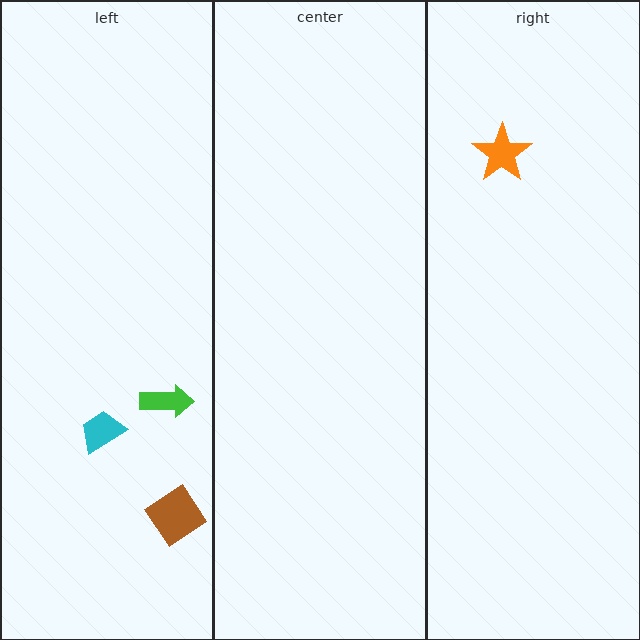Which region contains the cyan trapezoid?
The left region.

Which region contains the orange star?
The right region.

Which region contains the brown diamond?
The left region.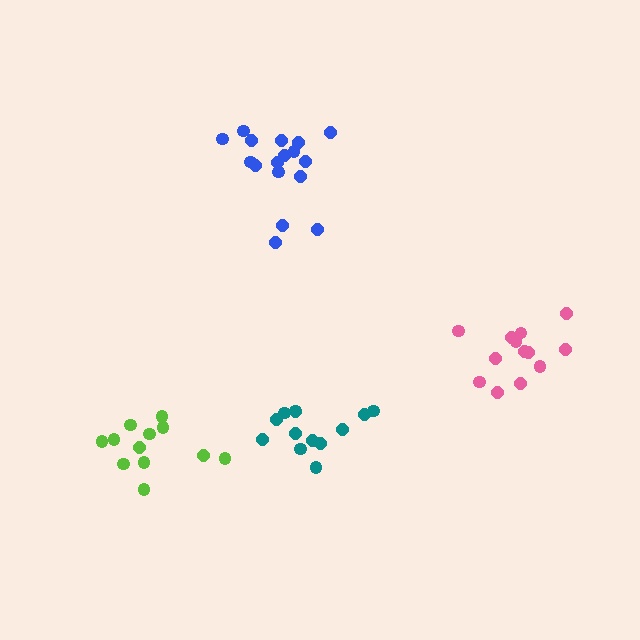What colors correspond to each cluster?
The clusters are colored: teal, blue, pink, lime.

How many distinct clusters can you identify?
There are 4 distinct clusters.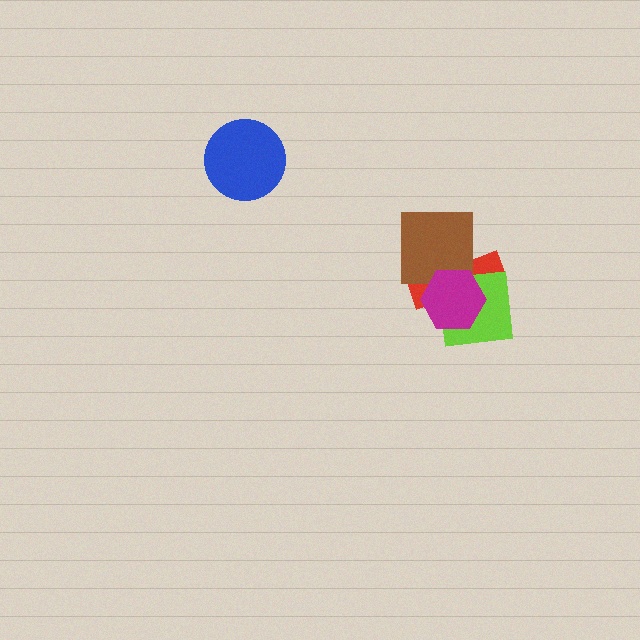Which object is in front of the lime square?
The magenta hexagon is in front of the lime square.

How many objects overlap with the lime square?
2 objects overlap with the lime square.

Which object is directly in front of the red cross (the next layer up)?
The lime square is directly in front of the red cross.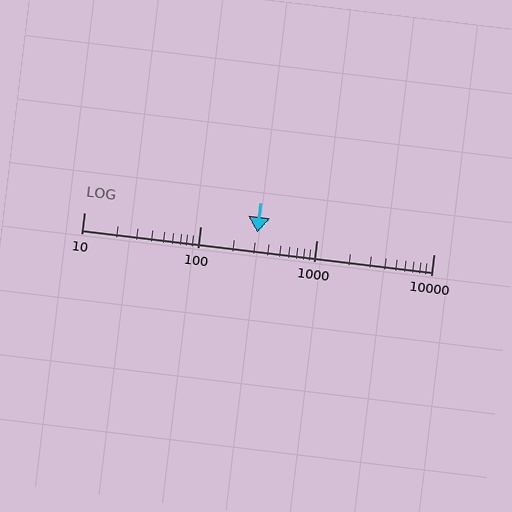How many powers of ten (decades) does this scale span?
The scale spans 3 decades, from 10 to 10000.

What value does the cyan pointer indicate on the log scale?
The pointer indicates approximately 310.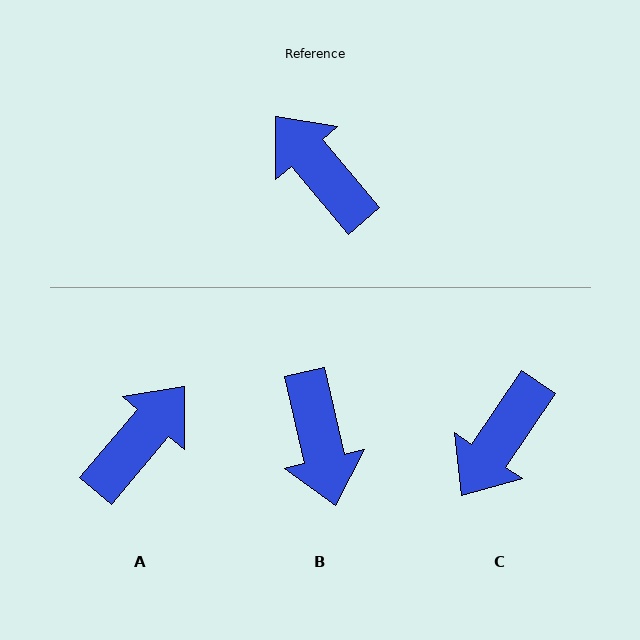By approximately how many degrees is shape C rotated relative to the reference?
Approximately 106 degrees counter-clockwise.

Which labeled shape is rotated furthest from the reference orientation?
B, about 153 degrees away.